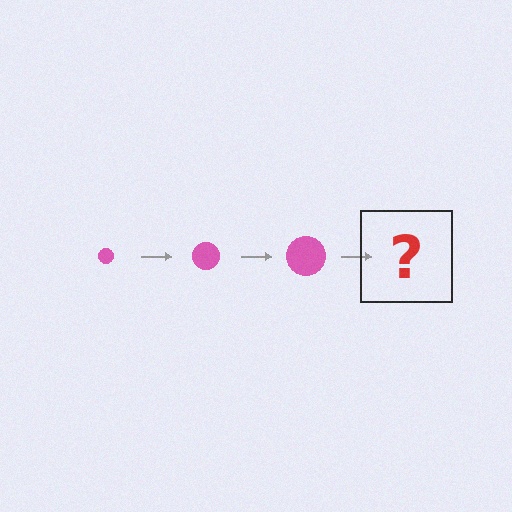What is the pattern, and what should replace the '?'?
The pattern is that the circle gets progressively larger each step. The '?' should be a pink circle, larger than the previous one.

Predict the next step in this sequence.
The next step is a pink circle, larger than the previous one.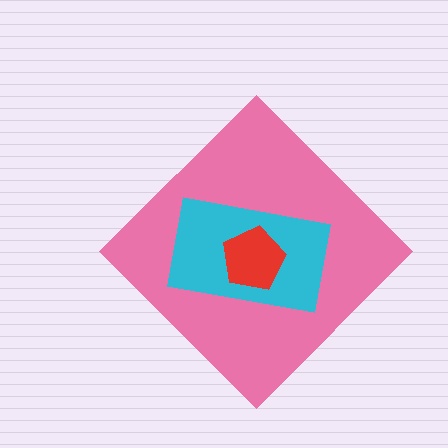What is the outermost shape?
The pink diamond.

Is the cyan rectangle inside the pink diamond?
Yes.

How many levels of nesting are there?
3.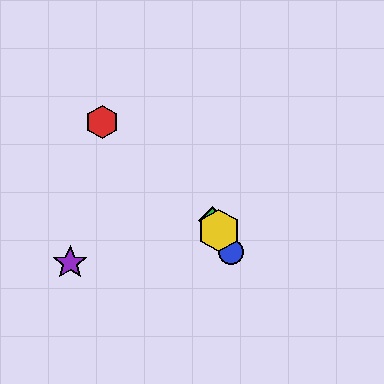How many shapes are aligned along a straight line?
3 shapes (the blue circle, the green diamond, the yellow hexagon) are aligned along a straight line.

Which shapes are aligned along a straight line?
The blue circle, the green diamond, the yellow hexagon are aligned along a straight line.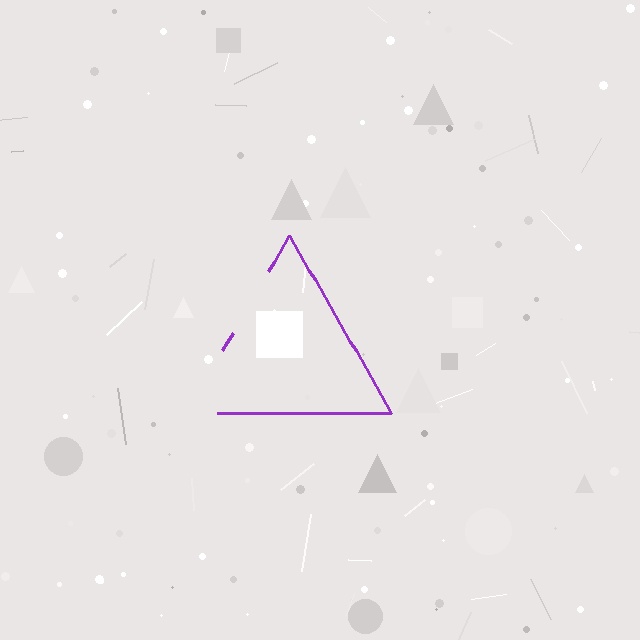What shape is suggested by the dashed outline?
The dashed outline suggests a triangle.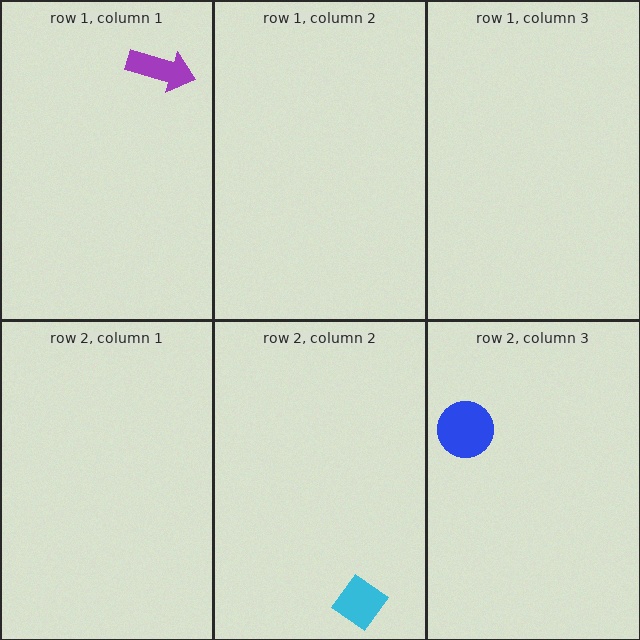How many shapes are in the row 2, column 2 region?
1.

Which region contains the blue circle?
The row 2, column 3 region.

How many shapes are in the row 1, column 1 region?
1.